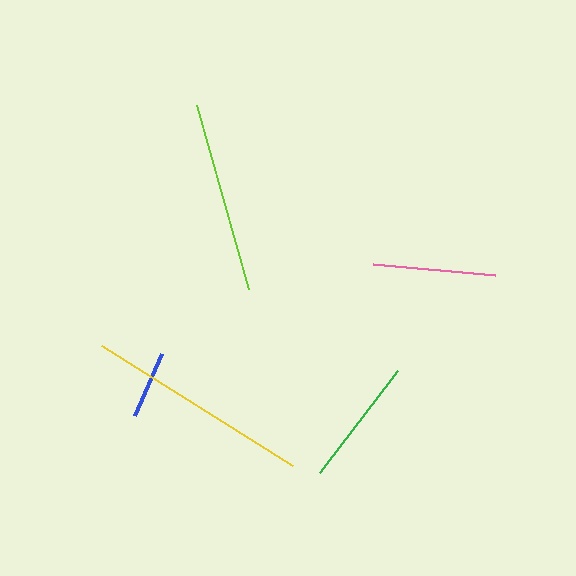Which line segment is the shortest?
The blue line is the shortest at approximately 68 pixels.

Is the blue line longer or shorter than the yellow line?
The yellow line is longer than the blue line.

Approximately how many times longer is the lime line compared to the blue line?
The lime line is approximately 2.8 times the length of the blue line.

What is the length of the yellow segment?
The yellow segment is approximately 226 pixels long.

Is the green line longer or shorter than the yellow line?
The yellow line is longer than the green line.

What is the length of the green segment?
The green segment is approximately 128 pixels long.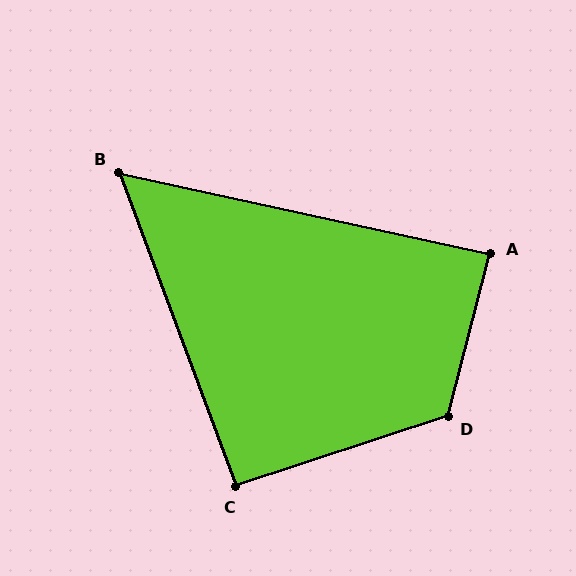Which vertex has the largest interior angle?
D, at approximately 123 degrees.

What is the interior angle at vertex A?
Approximately 88 degrees (approximately right).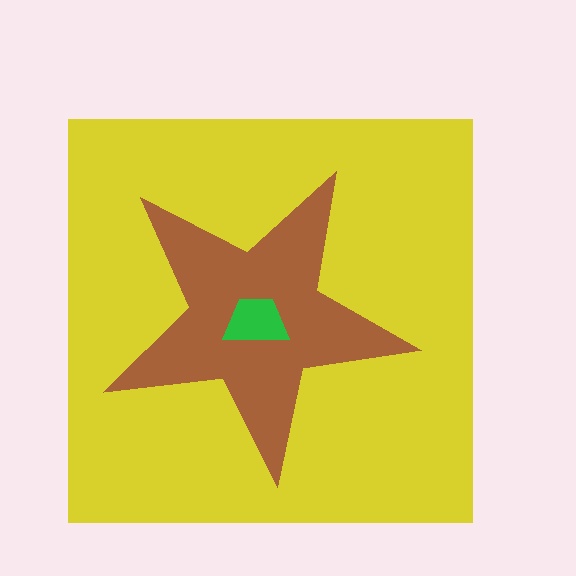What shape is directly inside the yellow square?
The brown star.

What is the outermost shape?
The yellow square.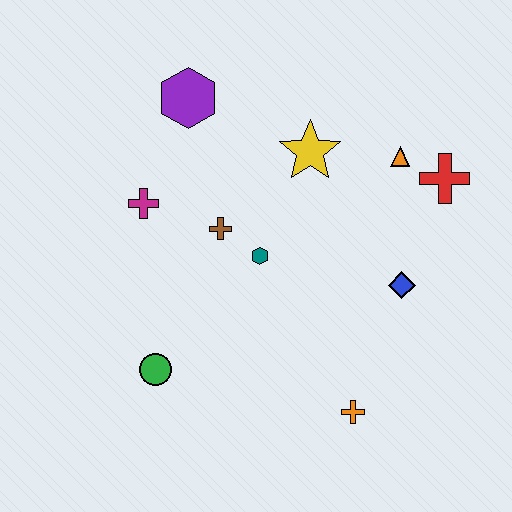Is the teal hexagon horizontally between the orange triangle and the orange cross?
No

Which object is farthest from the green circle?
The red cross is farthest from the green circle.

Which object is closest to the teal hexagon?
The brown cross is closest to the teal hexagon.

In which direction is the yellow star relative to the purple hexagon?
The yellow star is to the right of the purple hexagon.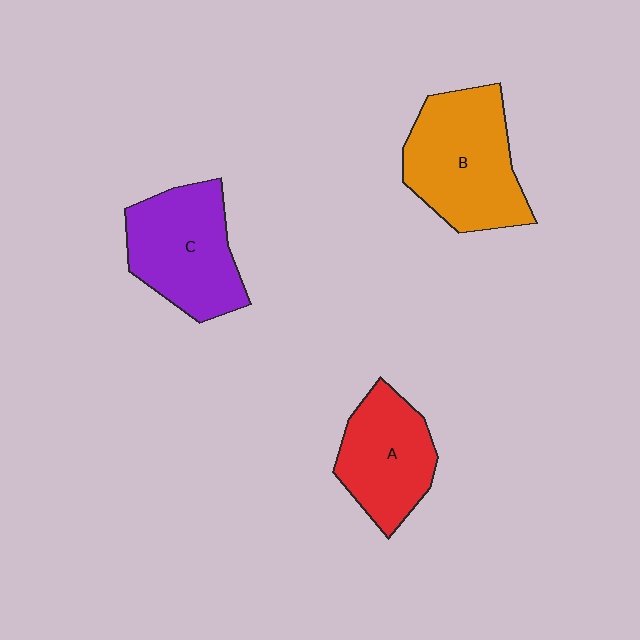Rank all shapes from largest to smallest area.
From largest to smallest: B (orange), C (purple), A (red).